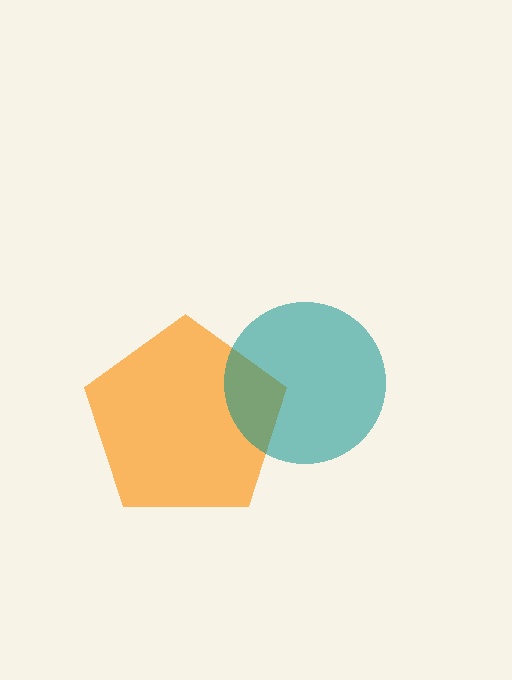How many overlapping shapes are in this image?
There are 2 overlapping shapes in the image.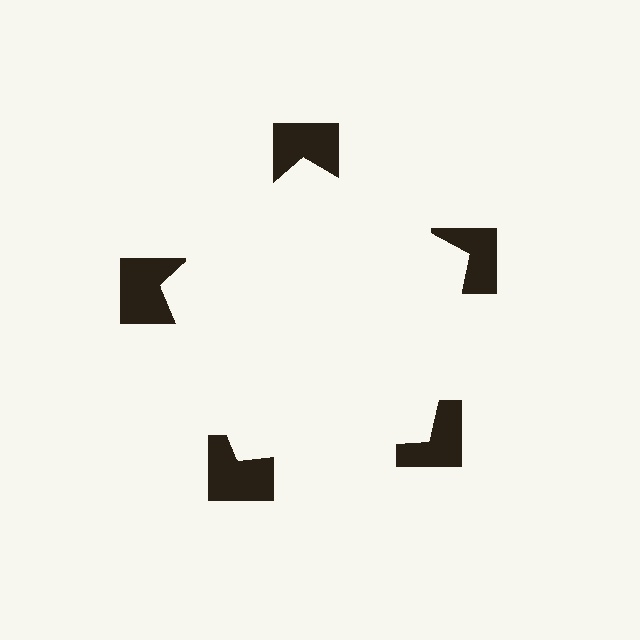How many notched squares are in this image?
There are 5 — one at each vertex of the illusory pentagon.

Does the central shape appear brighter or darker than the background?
It typically appears slightly brighter than the background, even though no actual brightness change is drawn.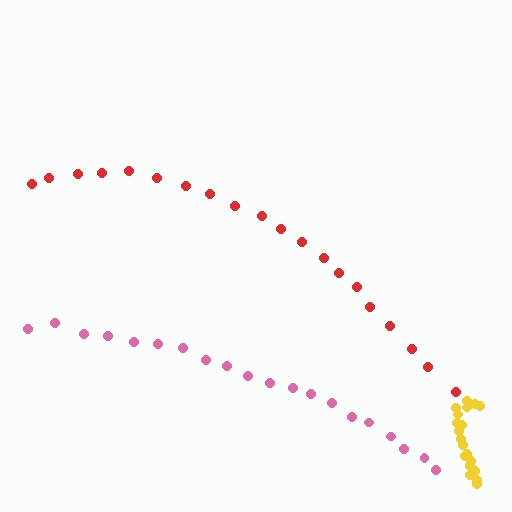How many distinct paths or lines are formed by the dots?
There are 3 distinct paths.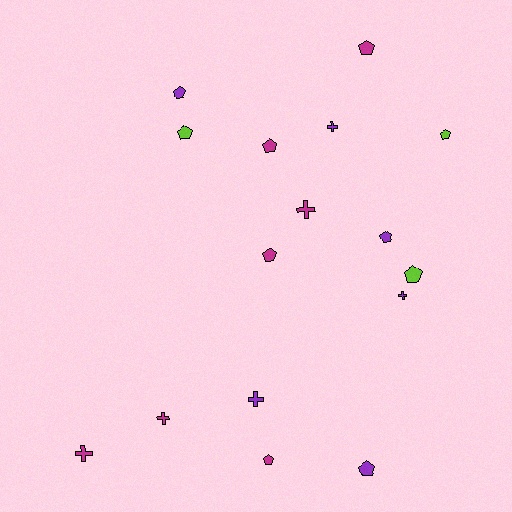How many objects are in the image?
There are 16 objects.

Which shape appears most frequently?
Pentagon, with 10 objects.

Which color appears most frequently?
Magenta, with 7 objects.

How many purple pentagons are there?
There are 3 purple pentagons.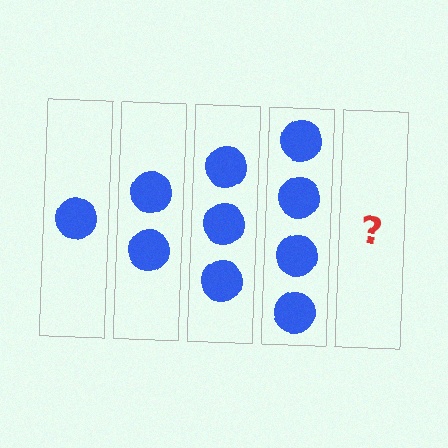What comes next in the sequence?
The next element should be 5 circles.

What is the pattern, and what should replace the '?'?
The pattern is that each step adds one more circle. The '?' should be 5 circles.